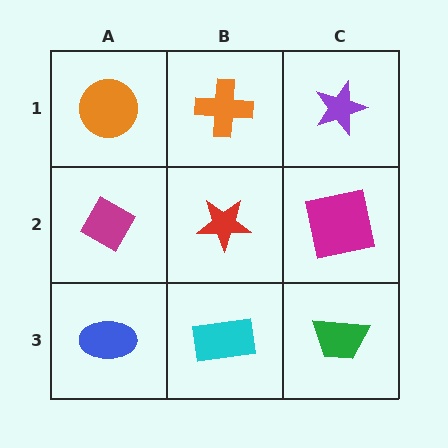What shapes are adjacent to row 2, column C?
A purple star (row 1, column C), a green trapezoid (row 3, column C), a red star (row 2, column B).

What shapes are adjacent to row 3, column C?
A magenta square (row 2, column C), a cyan rectangle (row 3, column B).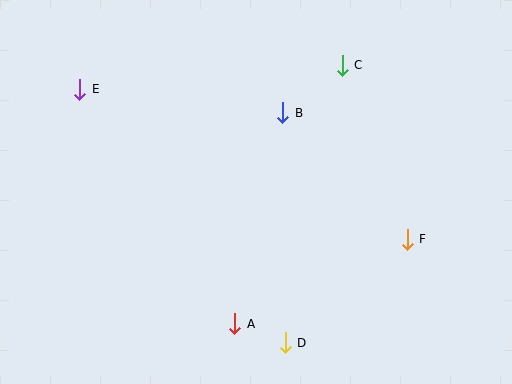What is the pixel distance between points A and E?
The distance between A and E is 281 pixels.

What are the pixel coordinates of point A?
Point A is at (235, 324).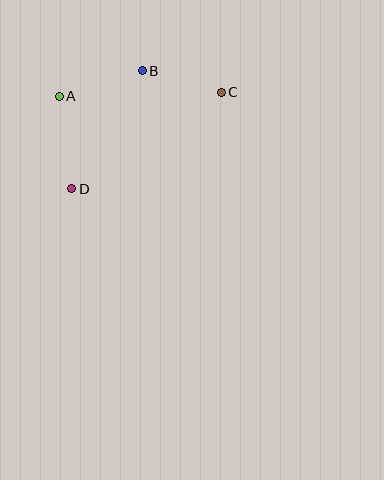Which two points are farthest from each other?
Points C and D are farthest from each other.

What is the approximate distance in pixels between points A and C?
The distance between A and C is approximately 162 pixels.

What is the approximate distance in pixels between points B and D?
The distance between B and D is approximately 138 pixels.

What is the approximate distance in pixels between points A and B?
The distance between A and B is approximately 87 pixels.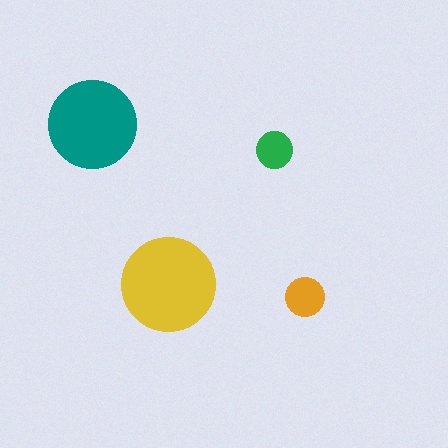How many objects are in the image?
There are 4 objects in the image.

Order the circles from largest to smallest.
the yellow one, the teal one, the orange one, the green one.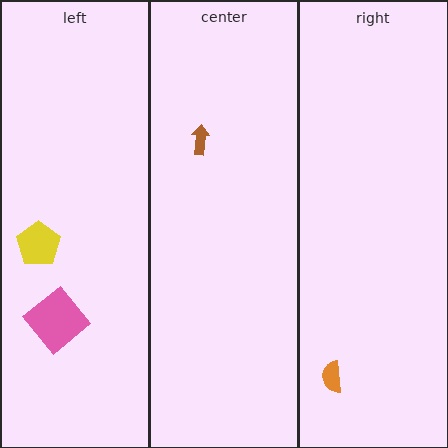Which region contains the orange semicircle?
The right region.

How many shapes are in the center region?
1.